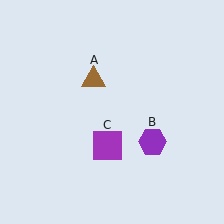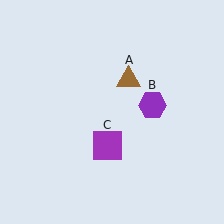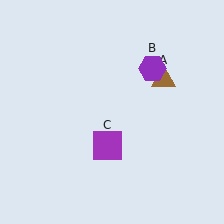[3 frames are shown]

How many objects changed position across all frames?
2 objects changed position: brown triangle (object A), purple hexagon (object B).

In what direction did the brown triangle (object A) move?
The brown triangle (object A) moved right.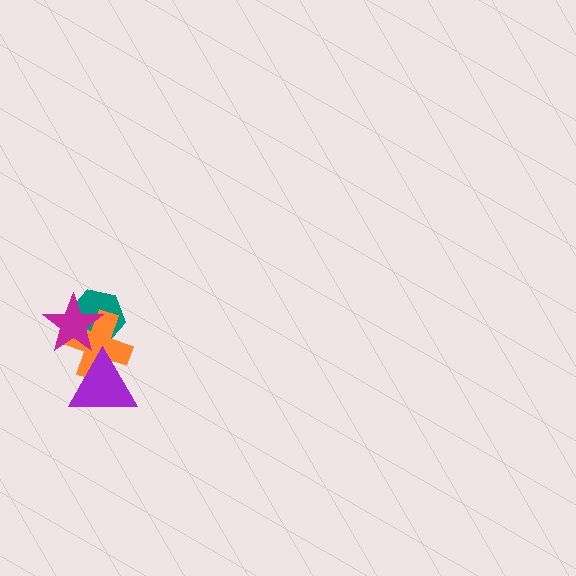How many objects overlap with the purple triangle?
1 object overlaps with the purple triangle.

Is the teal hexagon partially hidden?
Yes, it is partially covered by another shape.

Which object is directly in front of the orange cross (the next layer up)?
The purple triangle is directly in front of the orange cross.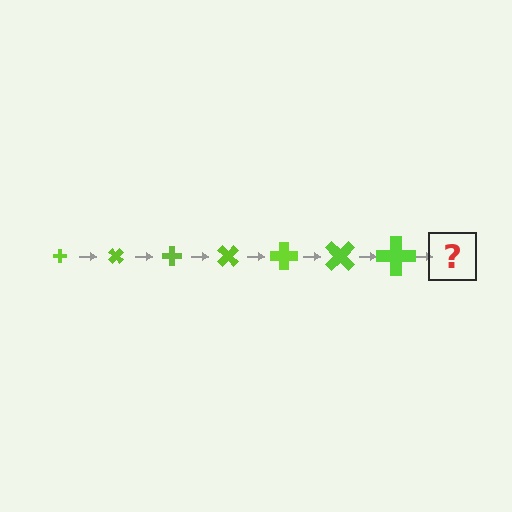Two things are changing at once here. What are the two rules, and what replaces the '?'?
The two rules are that the cross grows larger each step and it rotates 45 degrees each step. The '?' should be a cross, larger than the previous one and rotated 315 degrees from the start.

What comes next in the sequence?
The next element should be a cross, larger than the previous one and rotated 315 degrees from the start.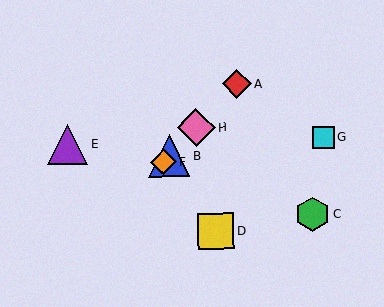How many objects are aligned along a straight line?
4 objects (A, B, F, H) are aligned along a straight line.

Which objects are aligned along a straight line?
Objects A, B, F, H are aligned along a straight line.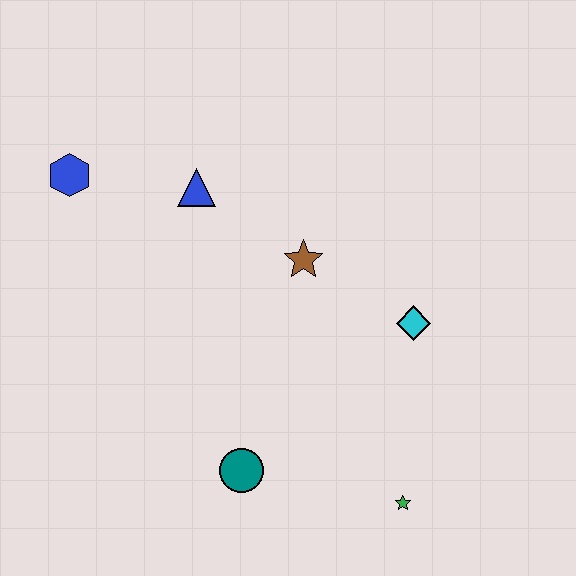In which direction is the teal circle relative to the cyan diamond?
The teal circle is to the left of the cyan diamond.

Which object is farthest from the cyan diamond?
The blue hexagon is farthest from the cyan diamond.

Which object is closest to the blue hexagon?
The blue triangle is closest to the blue hexagon.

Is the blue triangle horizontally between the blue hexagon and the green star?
Yes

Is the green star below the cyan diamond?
Yes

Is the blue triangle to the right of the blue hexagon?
Yes